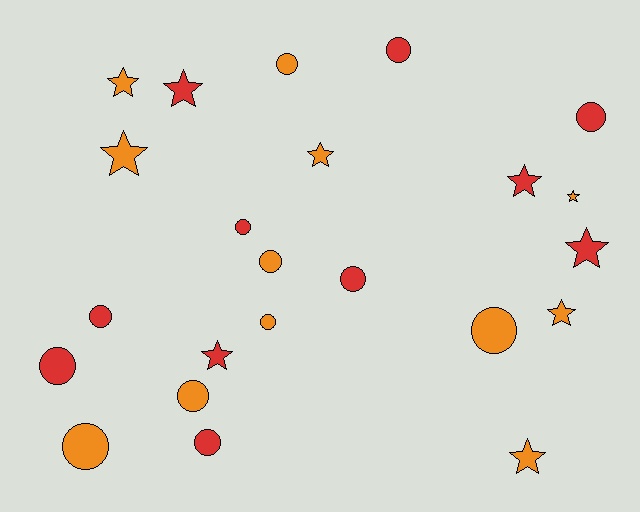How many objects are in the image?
There are 23 objects.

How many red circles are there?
There are 7 red circles.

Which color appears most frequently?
Orange, with 12 objects.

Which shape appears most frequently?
Circle, with 13 objects.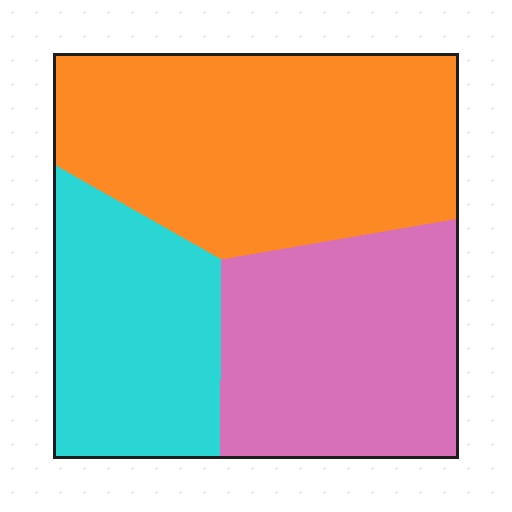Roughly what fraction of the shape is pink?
Pink takes up about one third (1/3) of the shape.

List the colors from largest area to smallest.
From largest to smallest: orange, pink, cyan.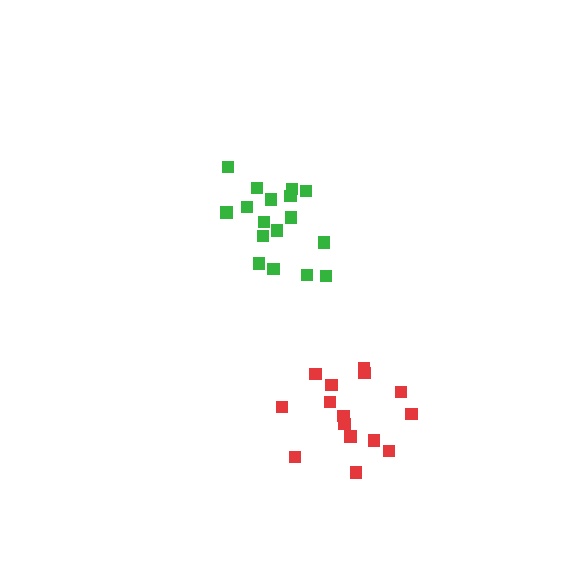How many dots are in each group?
Group 1: 15 dots, Group 2: 17 dots (32 total).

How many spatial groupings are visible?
There are 2 spatial groupings.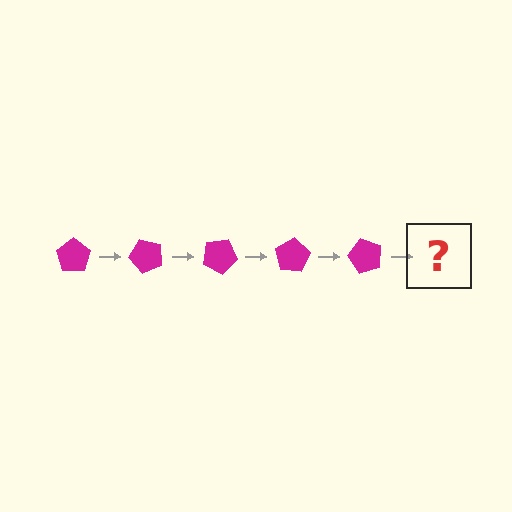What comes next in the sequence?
The next element should be a magenta pentagon rotated 250 degrees.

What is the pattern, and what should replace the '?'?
The pattern is that the pentagon rotates 50 degrees each step. The '?' should be a magenta pentagon rotated 250 degrees.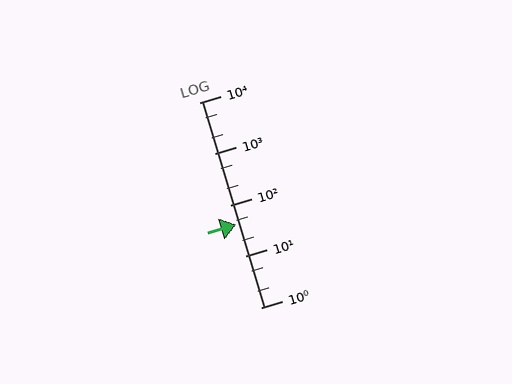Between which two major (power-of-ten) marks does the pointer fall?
The pointer is between 10 and 100.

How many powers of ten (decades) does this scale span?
The scale spans 4 decades, from 1 to 10000.